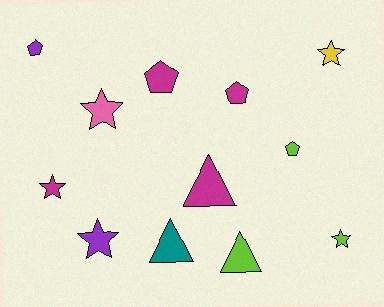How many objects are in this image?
There are 12 objects.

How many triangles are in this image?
There are 3 triangles.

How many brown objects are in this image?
There are no brown objects.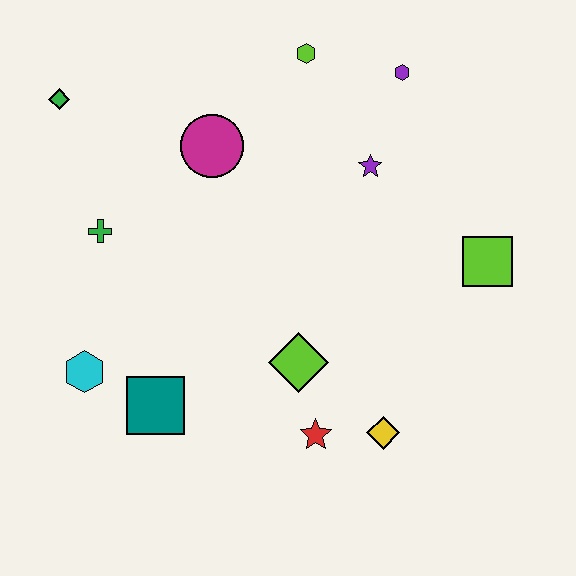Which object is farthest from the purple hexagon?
The cyan hexagon is farthest from the purple hexagon.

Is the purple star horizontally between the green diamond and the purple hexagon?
Yes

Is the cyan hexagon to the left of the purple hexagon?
Yes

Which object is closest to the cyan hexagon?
The teal square is closest to the cyan hexagon.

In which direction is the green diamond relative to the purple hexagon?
The green diamond is to the left of the purple hexagon.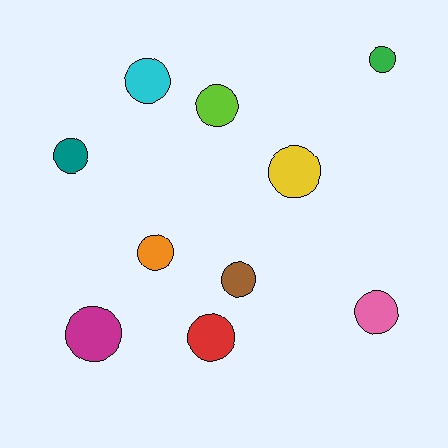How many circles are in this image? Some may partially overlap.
There are 10 circles.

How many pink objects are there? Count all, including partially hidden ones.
There is 1 pink object.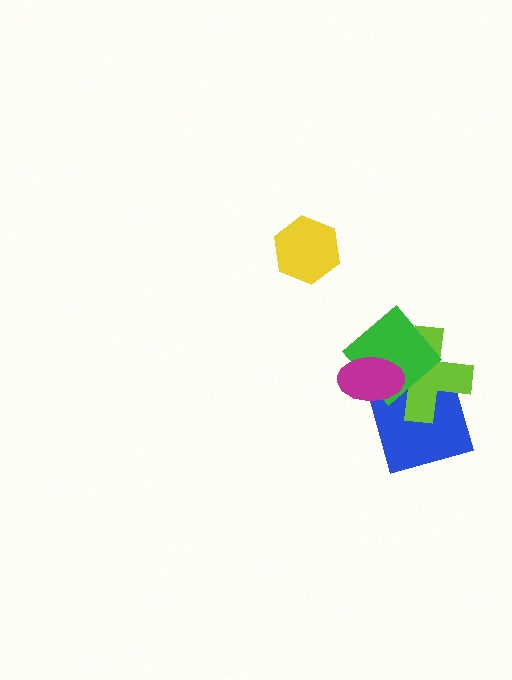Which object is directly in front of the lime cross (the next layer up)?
The green diamond is directly in front of the lime cross.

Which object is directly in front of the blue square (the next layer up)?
The lime cross is directly in front of the blue square.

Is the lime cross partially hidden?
Yes, it is partially covered by another shape.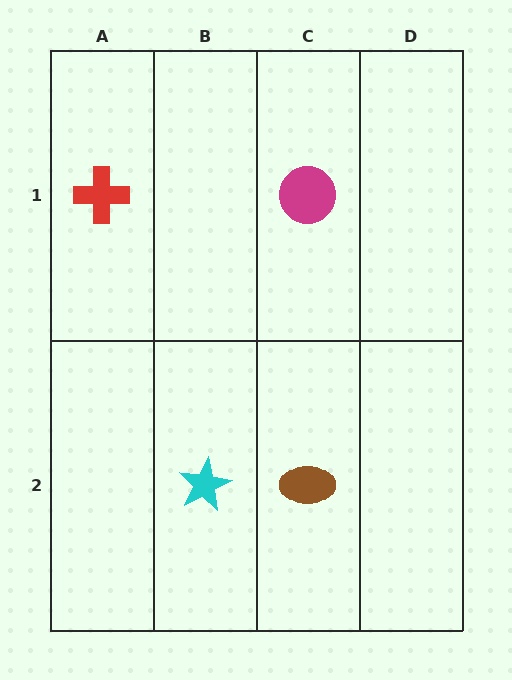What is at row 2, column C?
A brown ellipse.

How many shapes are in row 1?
2 shapes.